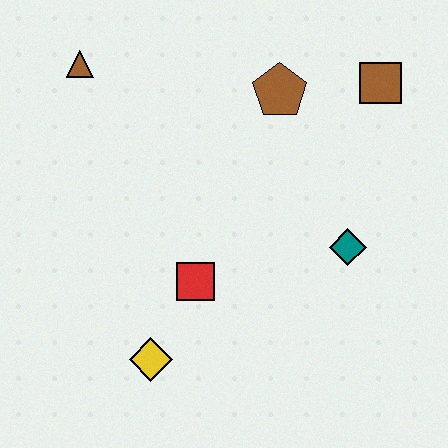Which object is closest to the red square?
The yellow diamond is closest to the red square.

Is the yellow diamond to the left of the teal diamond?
Yes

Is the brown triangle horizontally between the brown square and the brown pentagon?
No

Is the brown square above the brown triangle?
No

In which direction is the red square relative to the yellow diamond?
The red square is above the yellow diamond.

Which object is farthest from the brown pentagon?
The yellow diamond is farthest from the brown pentagon.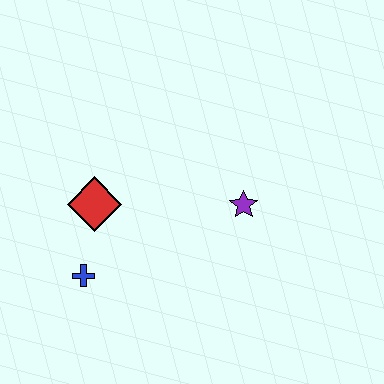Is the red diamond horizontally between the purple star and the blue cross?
Yes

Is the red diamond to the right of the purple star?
No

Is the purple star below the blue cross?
No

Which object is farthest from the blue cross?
The purple star is farthest from the blue cross.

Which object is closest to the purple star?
The red diamond is closest to the purple star.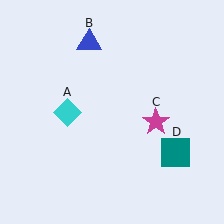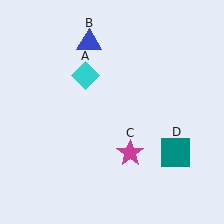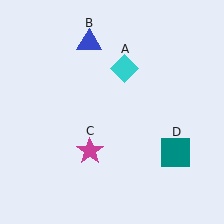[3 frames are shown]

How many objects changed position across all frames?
2 objects changed position: cyan diamond (object A), magenta star (object C).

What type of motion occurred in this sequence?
The cyan diamond (object A), magenta star (object C) rotated clockwise around the center of the scene.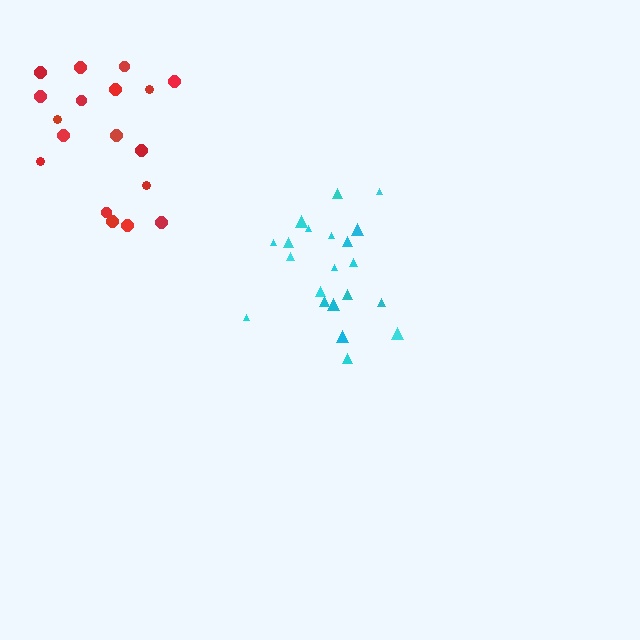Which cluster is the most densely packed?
Cyan.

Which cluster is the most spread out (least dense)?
Red.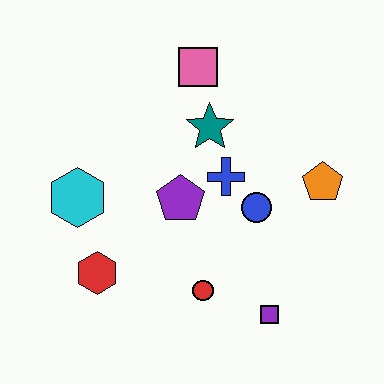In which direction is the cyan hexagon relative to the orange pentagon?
The cyan hexagon is to the left of the orange pentagon.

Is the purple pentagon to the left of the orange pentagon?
Yes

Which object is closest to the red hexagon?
The cyan hexagon is closest to the red hexagon.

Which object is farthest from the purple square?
The pink square is farthest from the purple square.